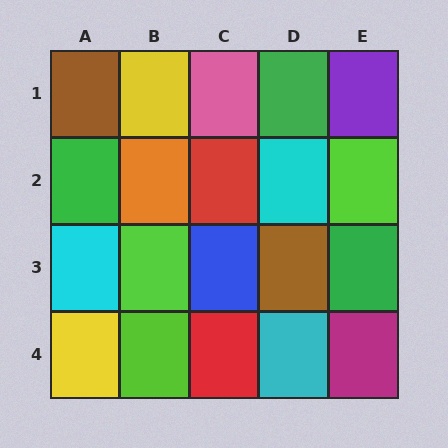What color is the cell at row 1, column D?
Green.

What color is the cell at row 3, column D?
Brown.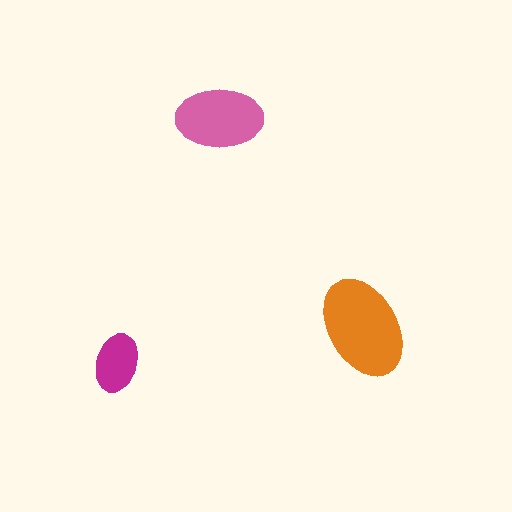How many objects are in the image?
There are 3 objects in the image.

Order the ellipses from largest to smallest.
the orange one, the pink one, the magenta one.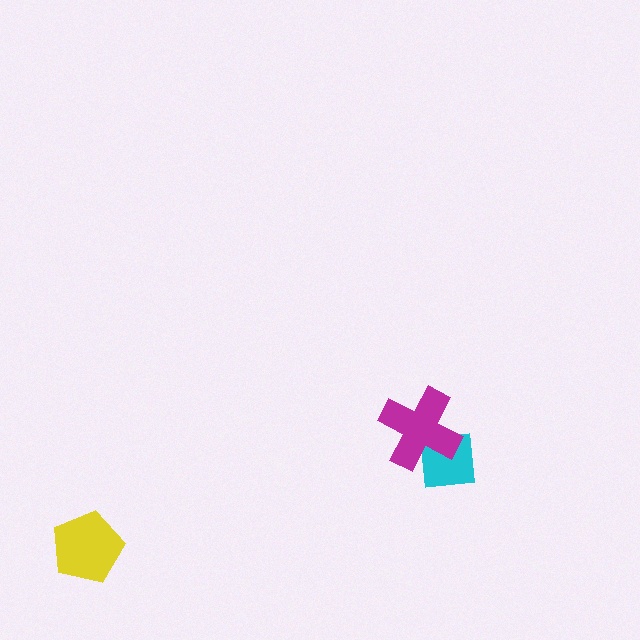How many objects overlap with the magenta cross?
1 object overlaps with the magenta cross.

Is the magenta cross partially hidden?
No, no other shape covers it.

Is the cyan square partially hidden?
Yes, it is partially covered by another shape.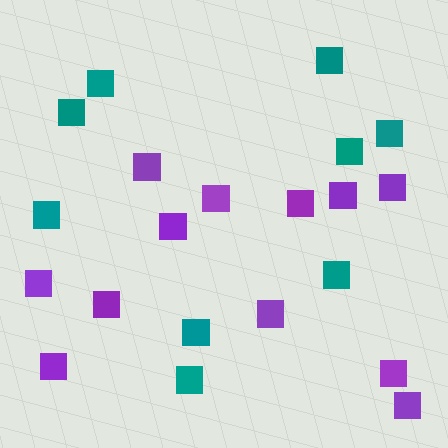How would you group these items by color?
There are 2 groups: one group of teal squares (9) and one group of purple squares (12).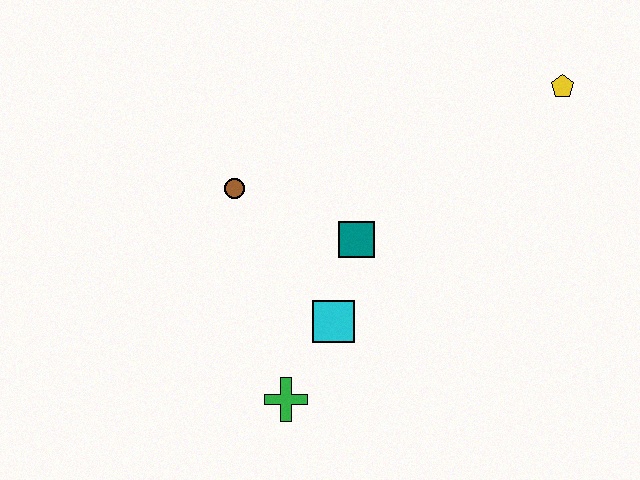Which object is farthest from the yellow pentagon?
The green cross is farthest from the yellow pentagon.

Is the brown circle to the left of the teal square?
Yes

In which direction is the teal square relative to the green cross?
The teal square is above the green cross.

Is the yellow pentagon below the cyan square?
No